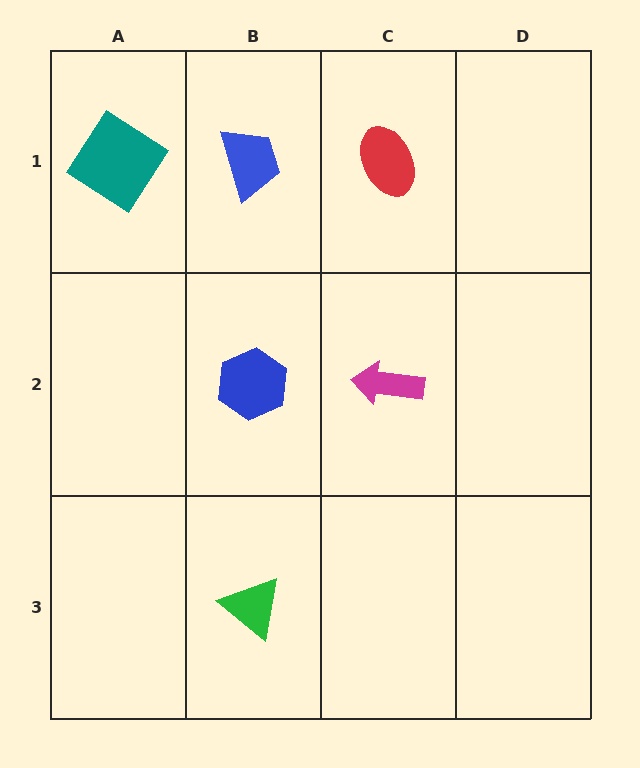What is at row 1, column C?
A red ellipse.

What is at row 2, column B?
A blue hexagon.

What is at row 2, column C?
A magenta arrow.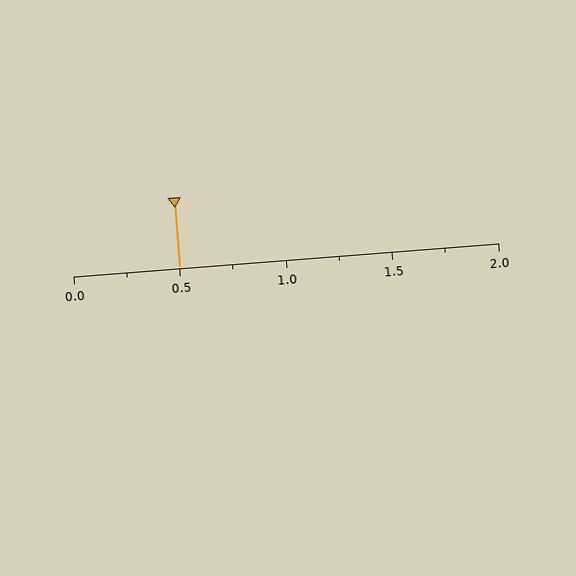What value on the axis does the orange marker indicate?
The marker indicates approximately 0.5.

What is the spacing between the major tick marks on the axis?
The major ticks are spaced 0.5 apart.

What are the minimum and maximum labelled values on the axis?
The axis runs from 0.0 to 2.0.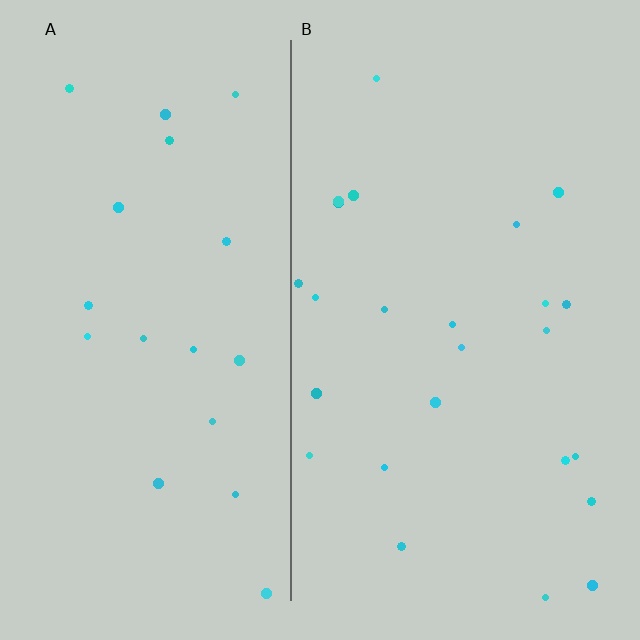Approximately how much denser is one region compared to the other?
Approximately 1.3× — region B over region A.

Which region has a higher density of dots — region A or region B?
B (the right).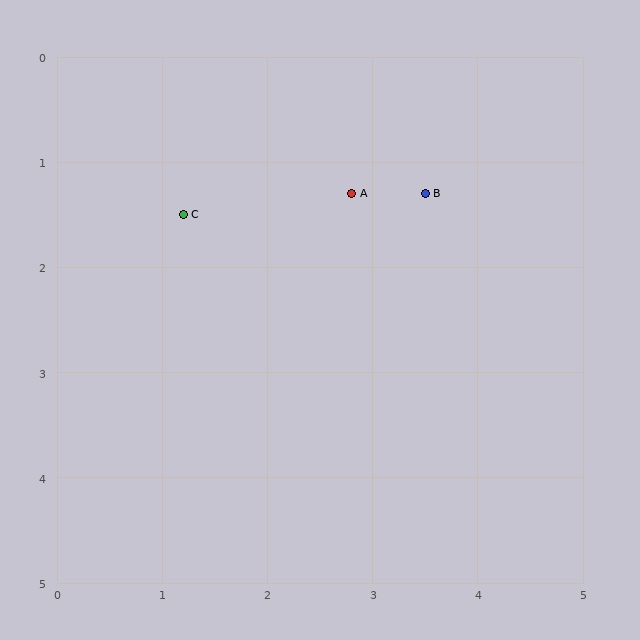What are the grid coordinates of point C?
Point C is at approximately (1.2, 1.5).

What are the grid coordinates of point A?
Point A is at approximately (2.8, 1.3).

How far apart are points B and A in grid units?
Points B and A are about 0.7 grid units apart.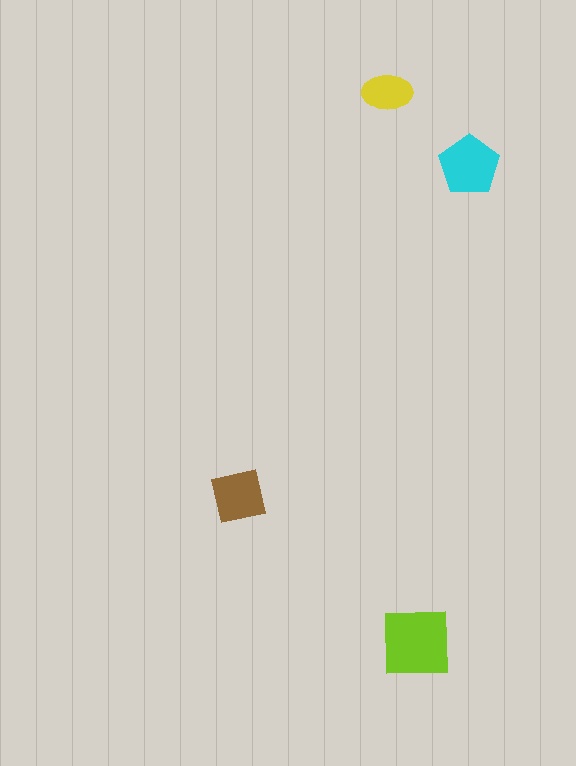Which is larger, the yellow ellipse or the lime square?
The lime square.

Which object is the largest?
The lime square.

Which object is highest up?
The yellow ellipse is topmost.